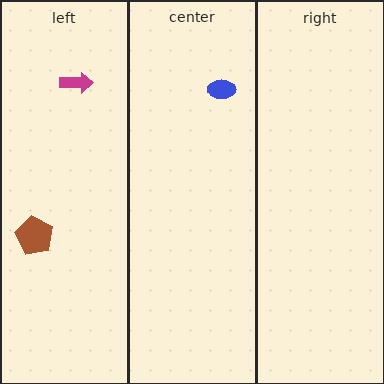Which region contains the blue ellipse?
The center region.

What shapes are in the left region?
The brown pentagon, the magenta arrow.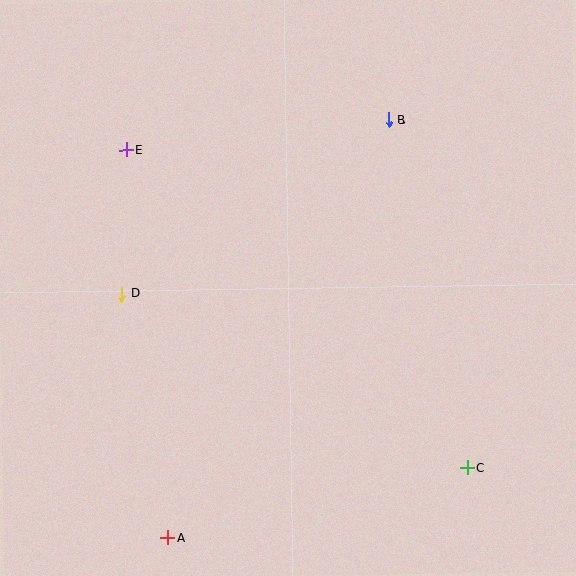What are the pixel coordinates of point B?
Point B is at (389, 120).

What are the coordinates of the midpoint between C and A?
The midpoint between C and A is at (317, 503).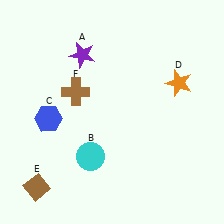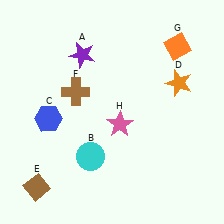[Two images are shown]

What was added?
An orange diamond (G), a pink star (H) were added in Image 2.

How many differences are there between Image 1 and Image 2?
There are 2 differences between the two images.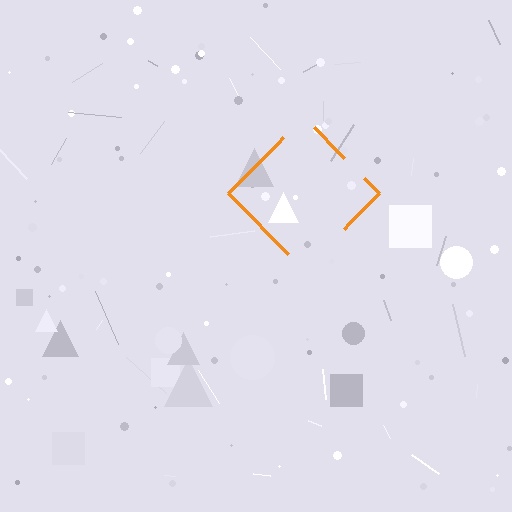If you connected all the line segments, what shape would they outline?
They would outline a diamond.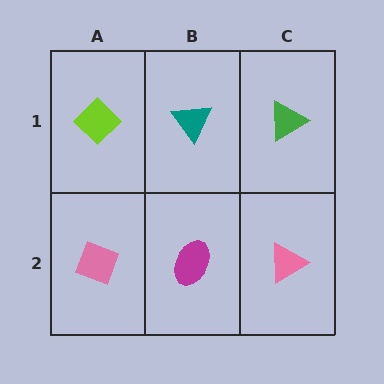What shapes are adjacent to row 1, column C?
A pink triangle (row 2, column C), a teal triangle (row 1, column B).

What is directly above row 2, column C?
A green triangle.